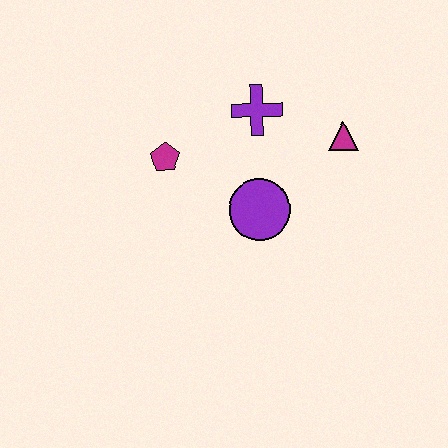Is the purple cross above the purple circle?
Yes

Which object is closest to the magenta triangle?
The purple cross is closest to the magenta triangle.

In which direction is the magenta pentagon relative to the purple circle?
The magenta pentagon is to the left of the purple circle.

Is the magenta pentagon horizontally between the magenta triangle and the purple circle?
No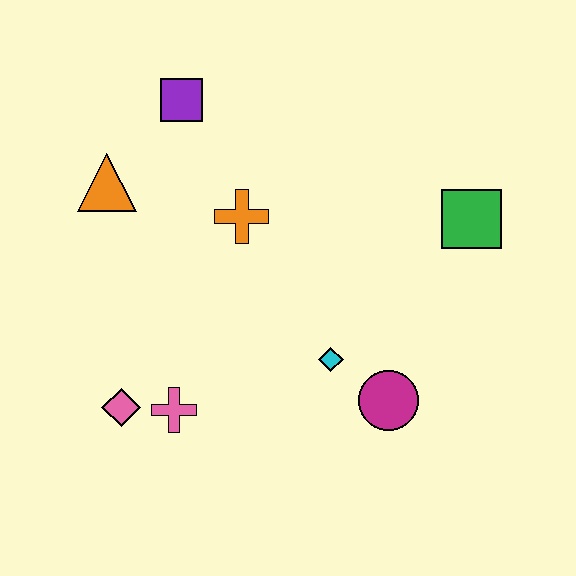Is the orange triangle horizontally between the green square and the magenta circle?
No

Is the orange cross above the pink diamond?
Yes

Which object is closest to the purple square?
The orange triangle is closest to the purple square.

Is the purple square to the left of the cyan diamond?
Yes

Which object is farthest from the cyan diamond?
The purple square is farthest from the cyan diamond.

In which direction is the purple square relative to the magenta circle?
The purple square is above the magenta circle.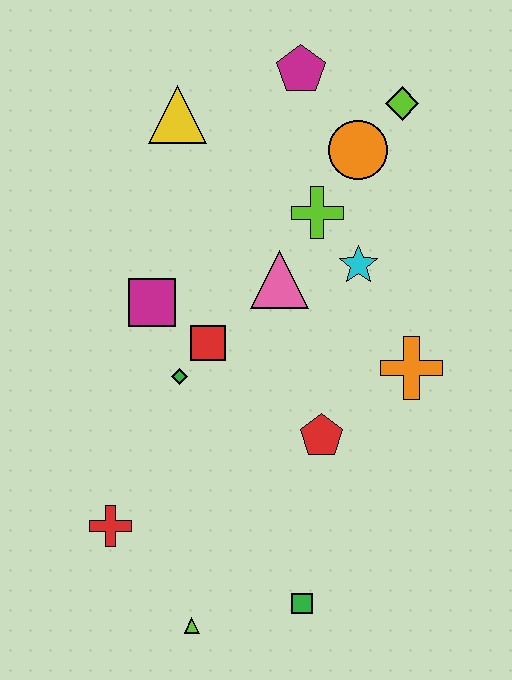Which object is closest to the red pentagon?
The orange cross is closest to the red pentagon.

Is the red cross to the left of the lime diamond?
Yes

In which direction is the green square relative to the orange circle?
The green square is below the orange circle.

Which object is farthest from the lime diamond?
The lime triangle is farthest from the lime diamond.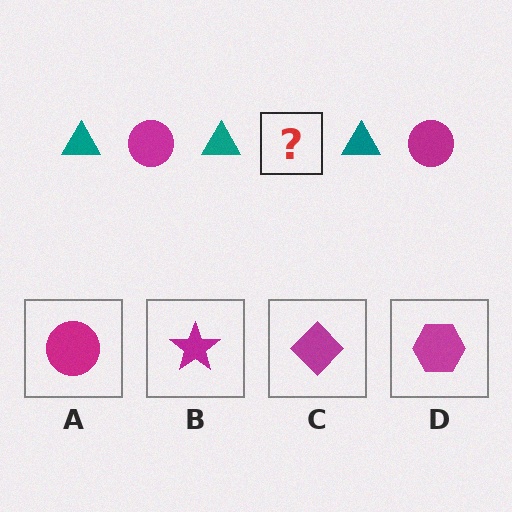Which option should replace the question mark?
Option A.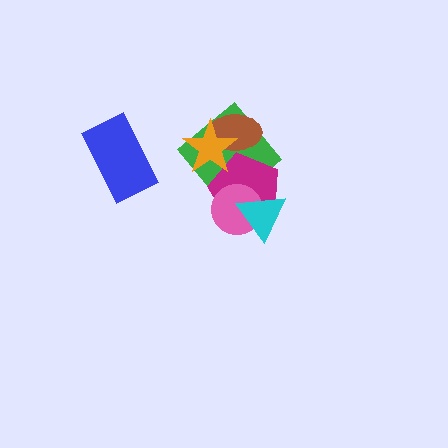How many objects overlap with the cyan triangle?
2 objects overlap with the cyan triangle.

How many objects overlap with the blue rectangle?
0 objects overlap with the blue rectangle.